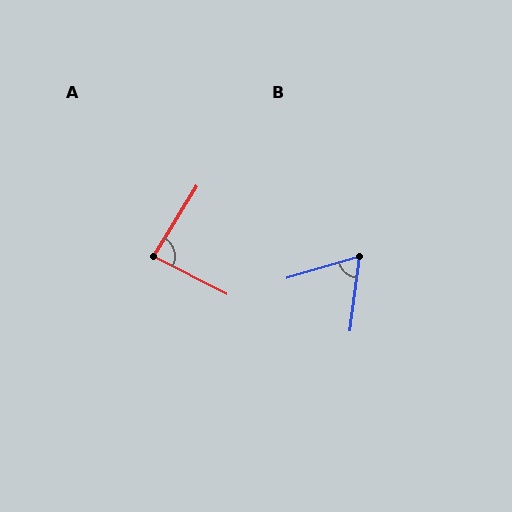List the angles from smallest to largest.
B (66°), A (86°).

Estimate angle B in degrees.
Approximately 66 degrees.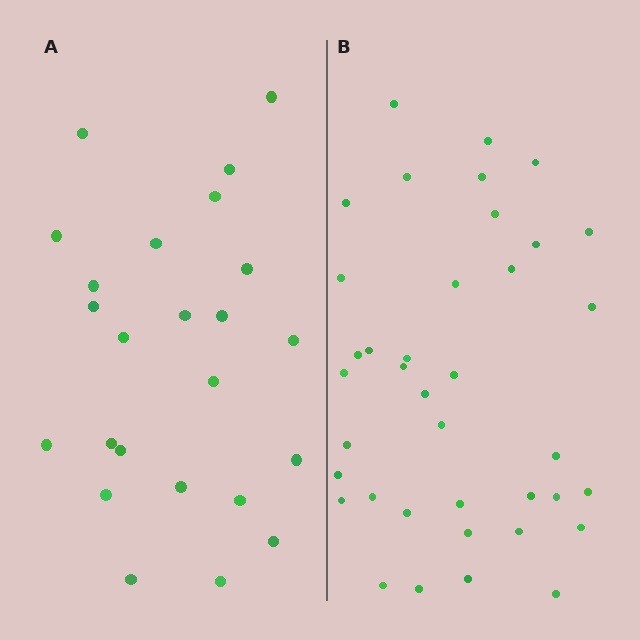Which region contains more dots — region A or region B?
Region B (the right region) has more dots.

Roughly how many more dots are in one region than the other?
Region B has approximately 15 more dots than region A.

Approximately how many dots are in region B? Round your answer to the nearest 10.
About 40 dots. (The exact count is 38, which rounds to 40.)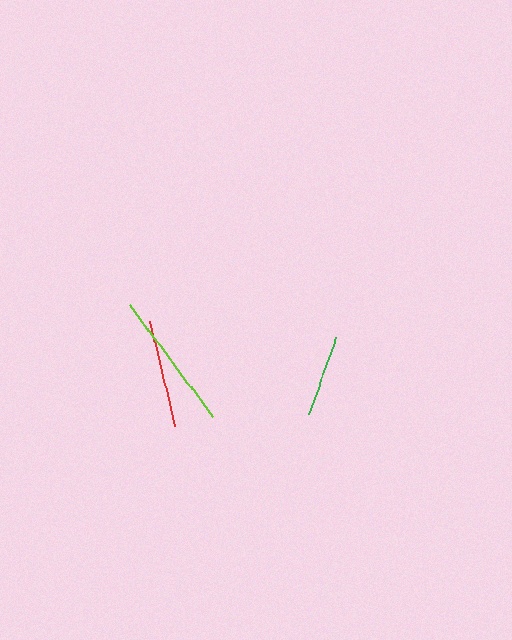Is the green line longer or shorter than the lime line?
The lime line is longer than the green line.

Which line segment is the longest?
The lime line is the longest at approximately 140 pixels.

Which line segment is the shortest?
The green line is the shortest at approximately 81 pixels.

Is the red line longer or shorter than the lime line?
The lime line is longer than the red line.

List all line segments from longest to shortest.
From longest to shortest: lime, red, green.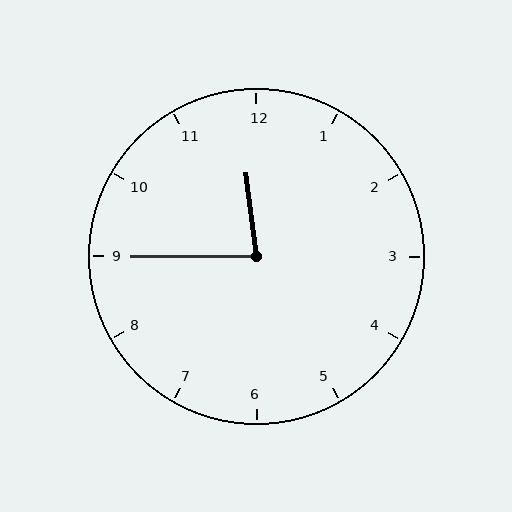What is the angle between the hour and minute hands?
Approximately 82 degrees.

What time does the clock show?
11:45.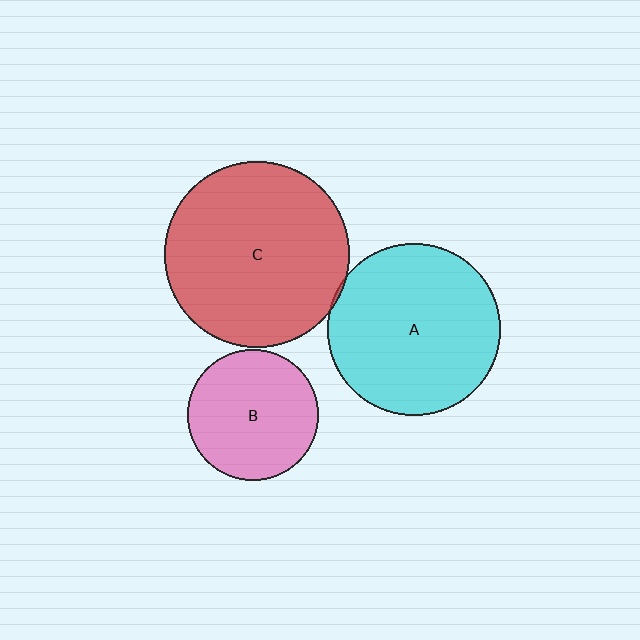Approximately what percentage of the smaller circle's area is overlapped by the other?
Approximately 5%.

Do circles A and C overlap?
Yes.